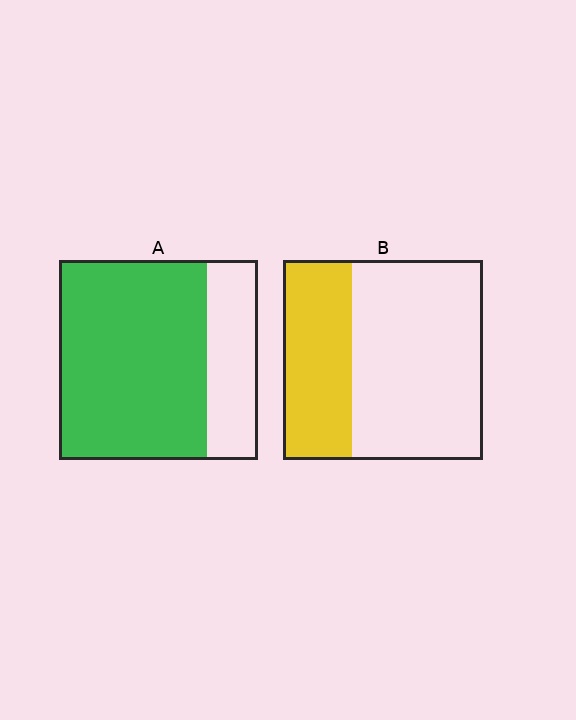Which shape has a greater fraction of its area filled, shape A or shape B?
Shape A.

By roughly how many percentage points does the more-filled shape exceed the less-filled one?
By roughly 40 percentage points (A over B).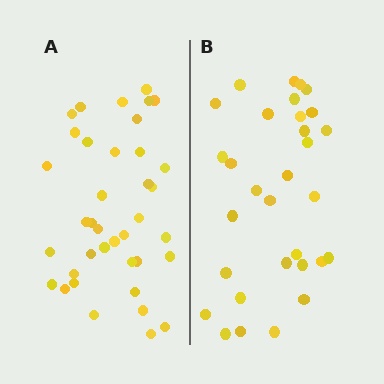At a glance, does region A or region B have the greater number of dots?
Region A (the left region) has more dots.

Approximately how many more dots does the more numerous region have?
Region A has roughly 8 or so more dots than region B.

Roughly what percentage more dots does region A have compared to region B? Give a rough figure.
About 25% more.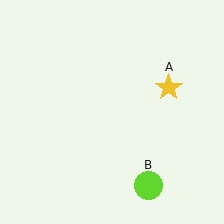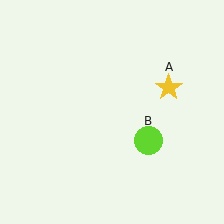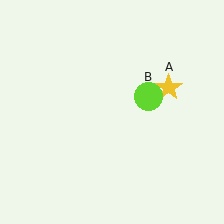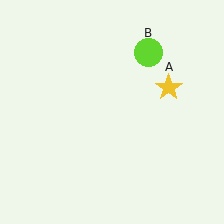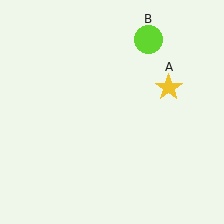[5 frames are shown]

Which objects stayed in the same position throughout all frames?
Yellow star (object A) remained stationary.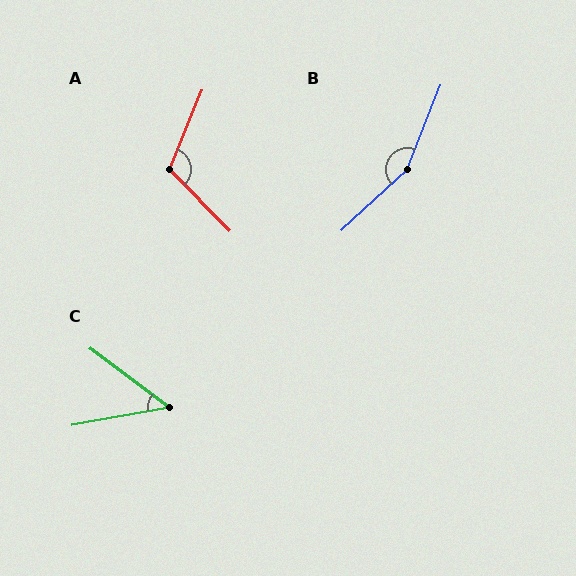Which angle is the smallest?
C, at approximately 47 degrees.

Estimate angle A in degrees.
Approximately 113 degrees.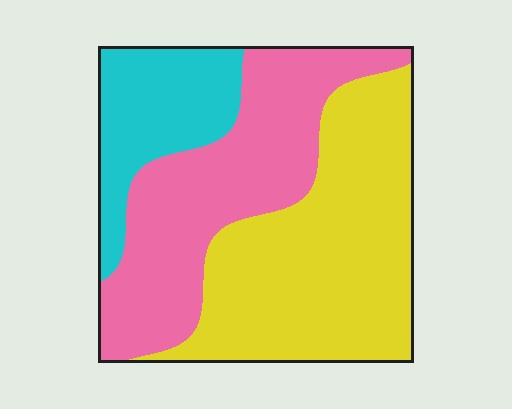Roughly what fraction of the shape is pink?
Pink covers roughly 35% of the shape.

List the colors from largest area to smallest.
From largest to smallest: yellow, pink, cyan.